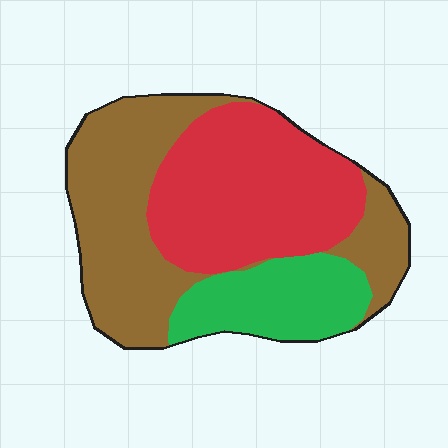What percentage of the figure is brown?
Brown covers roughly 40% of the figure.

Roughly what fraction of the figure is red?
Red covers 39% of the figure.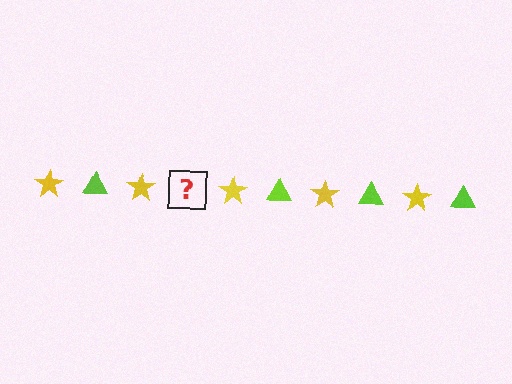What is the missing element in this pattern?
The missing element is a lime triangle.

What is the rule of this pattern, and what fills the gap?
The rule is that the pattern alternates between yellow star and lime triangle. The gap should be filled with a lime triangle.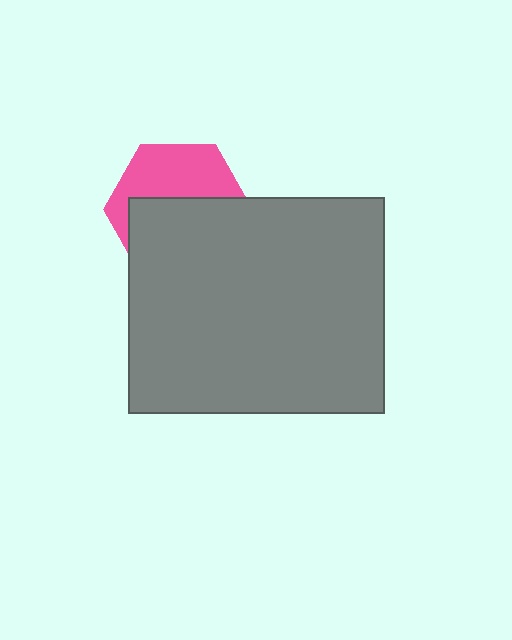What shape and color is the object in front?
The object in front is a gray rectangle.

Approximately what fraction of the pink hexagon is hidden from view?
Roughly 56% of the pink hexagon is hidden behind the gray rectangle.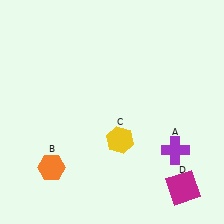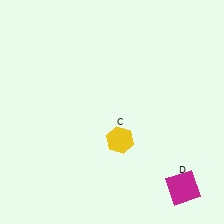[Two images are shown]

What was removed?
The orange hexagon (B), the purple cross (A) were removed in Image 2.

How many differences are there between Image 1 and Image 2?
There are 2 differences between the two images.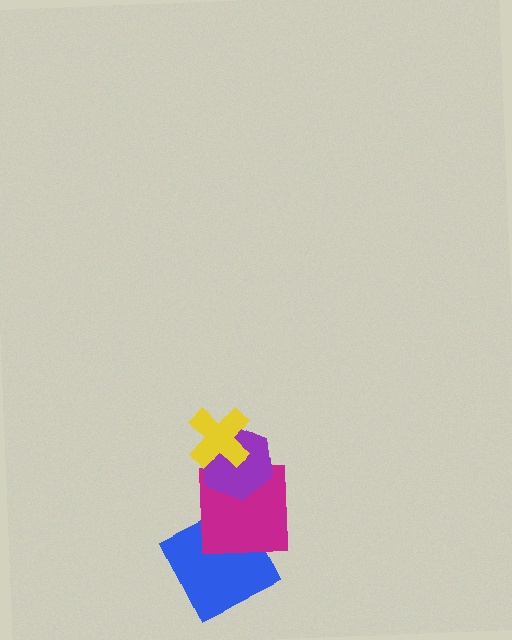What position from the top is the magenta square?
The magenta square is 3rd from the top.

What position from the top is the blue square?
The blue square is 4th from the top.